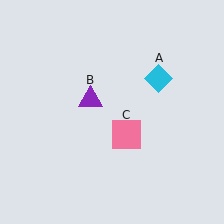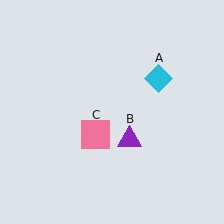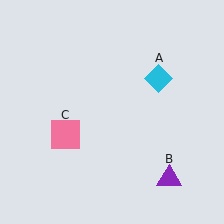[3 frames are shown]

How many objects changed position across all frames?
2 objects changed position: purple triangle (object B), pink square (object C).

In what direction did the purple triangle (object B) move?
The purple triangle (object B) moved down and to the right.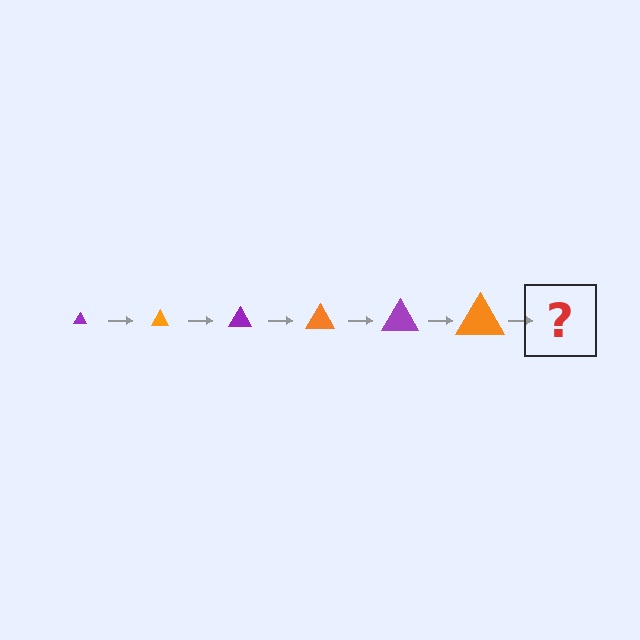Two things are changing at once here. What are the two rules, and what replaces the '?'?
The two rules are that the triangle grows larger each step and the color cycles through purple and orange. The '?' should be a purple triangle, larger than the previous one.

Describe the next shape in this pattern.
It should be a purple triangle, larger than the previous one.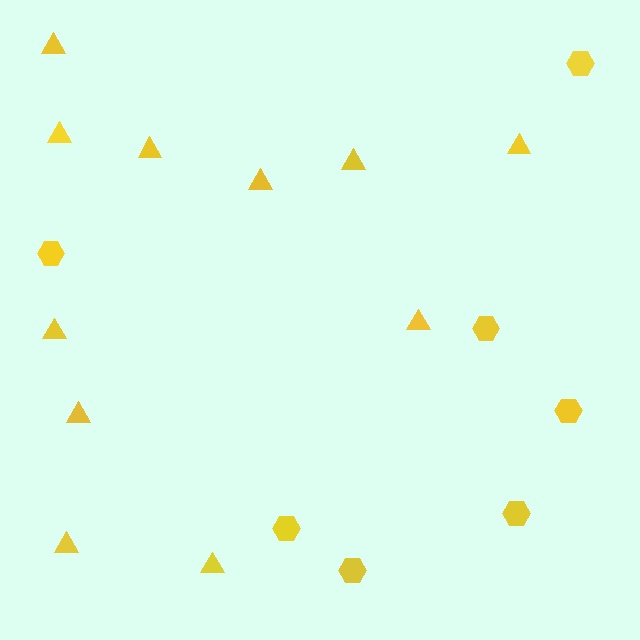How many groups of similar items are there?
There are 2 groups: one group of hexagons (7) and one group of triangles (11).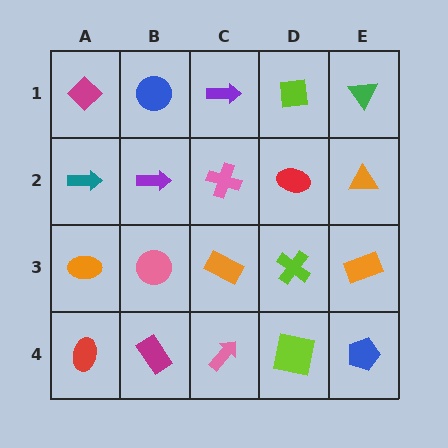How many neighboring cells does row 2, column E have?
3.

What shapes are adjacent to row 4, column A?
An orange ellipse (row 3, column A), a magenta rectangle (row 4, column B).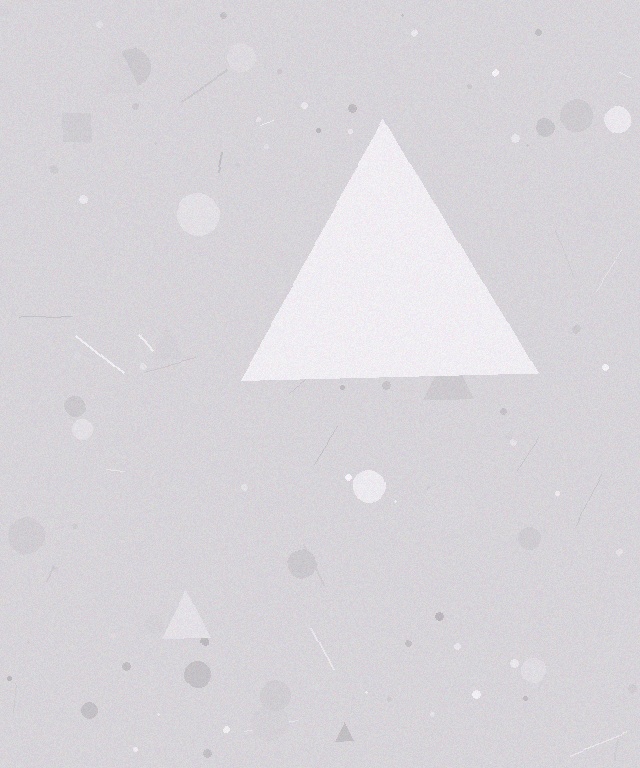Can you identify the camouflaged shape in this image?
The camouflaged shape is a triangle.